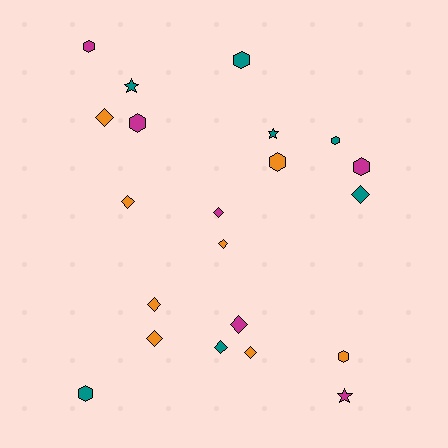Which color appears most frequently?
Orange, with 8 objects.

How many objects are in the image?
There are 21 objects.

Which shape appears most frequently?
Diamond, with 10 objects.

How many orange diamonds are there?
There are 6 orange diamonds.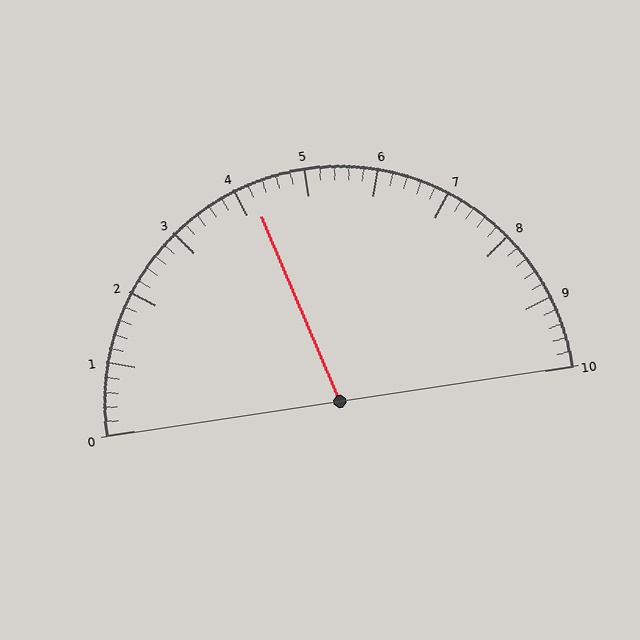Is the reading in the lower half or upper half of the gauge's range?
The reading is in the lower half of the range (0 to 10).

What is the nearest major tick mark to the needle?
The nearest major tick mark is 4.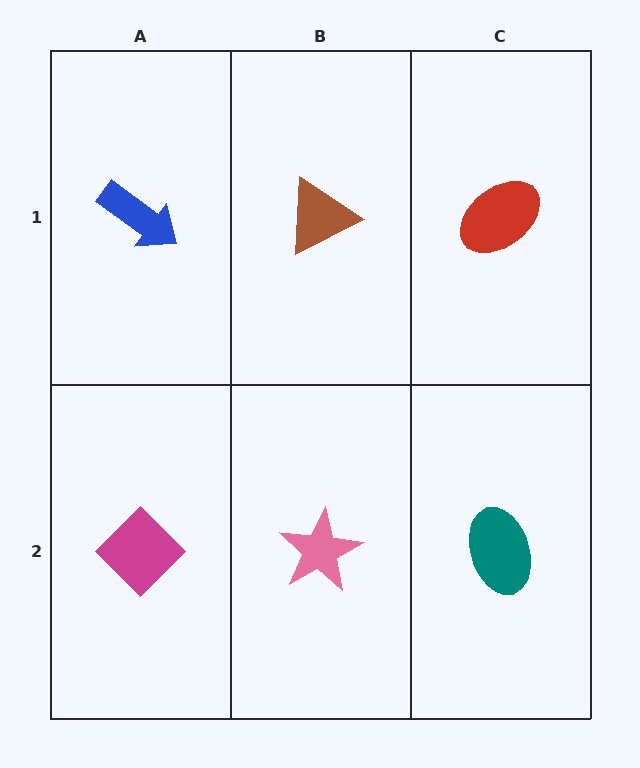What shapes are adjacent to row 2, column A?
A blue arrow (row 1, column A), a pink star (row 2, column B).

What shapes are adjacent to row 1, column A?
A magenta diamond (row 2, column A), a brown triangle (row 1, column B).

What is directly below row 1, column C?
A teal ellipse.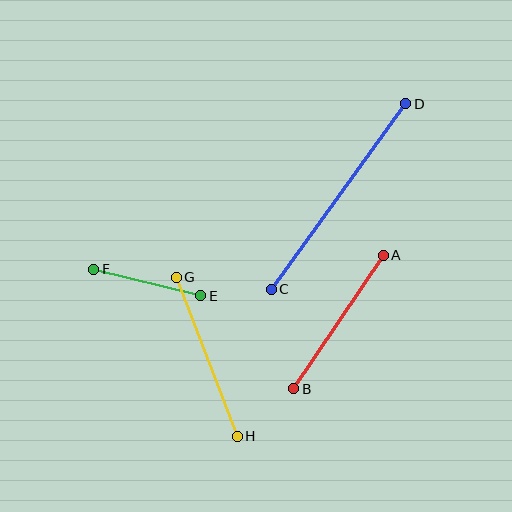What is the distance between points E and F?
The distance is approximately 110 pixels.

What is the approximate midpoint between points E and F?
The midpoint is at approximately (147, 283) pixels.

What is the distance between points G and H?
The distance is approximately 170 pixels.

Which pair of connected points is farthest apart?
Points C and D are farthest apart.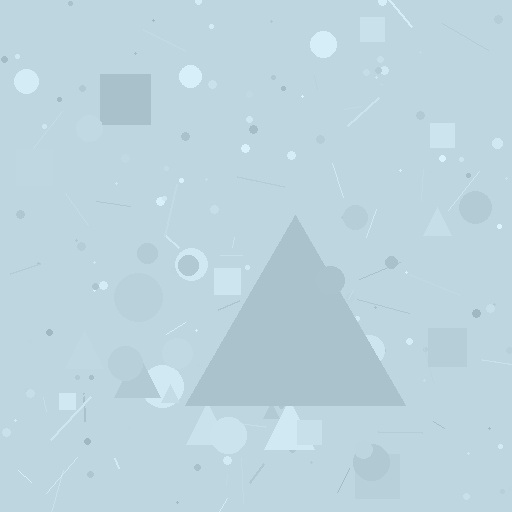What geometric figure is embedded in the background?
A triangle is embedded in the background.